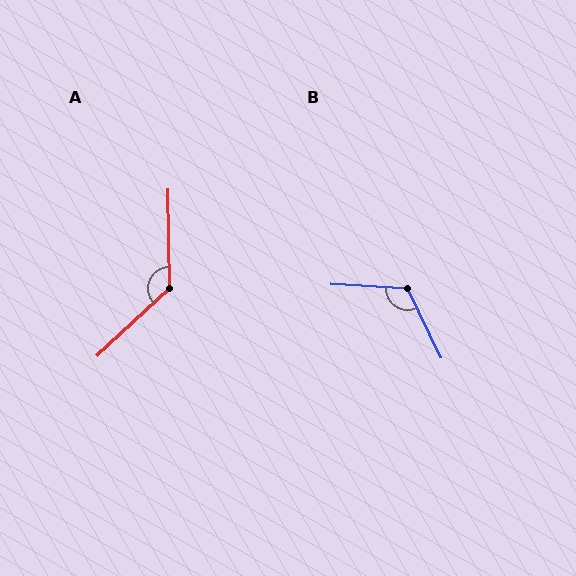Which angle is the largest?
A, at approximately 132 degrees.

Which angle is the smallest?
B, at approximately 120 degrees.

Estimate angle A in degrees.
Approximately 132 degrees.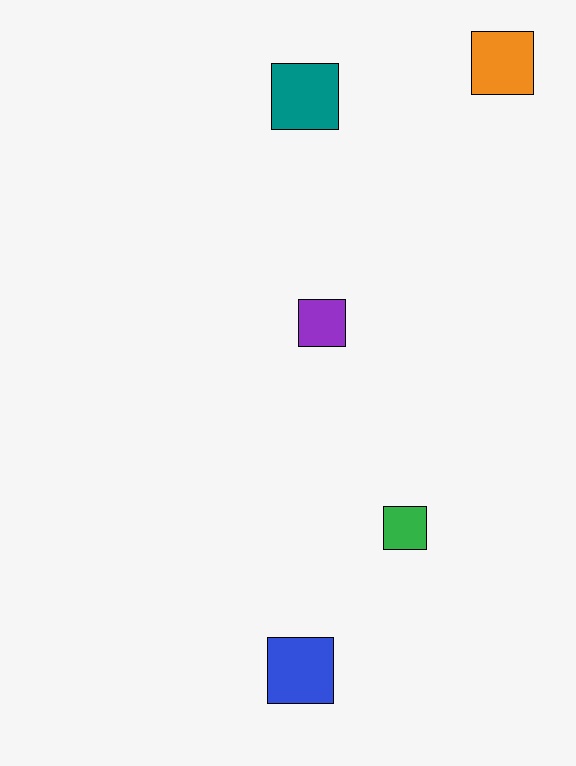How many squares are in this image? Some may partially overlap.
There are 5 squares.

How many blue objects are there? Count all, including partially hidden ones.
There is 1 blue object.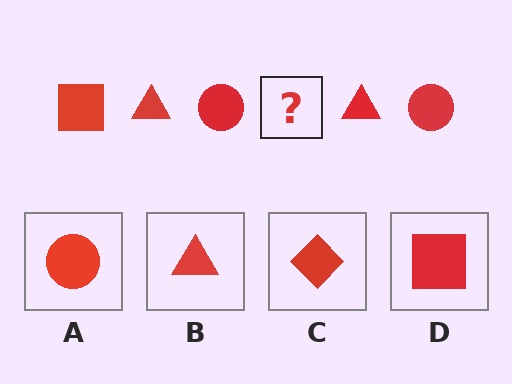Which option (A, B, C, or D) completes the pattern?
D.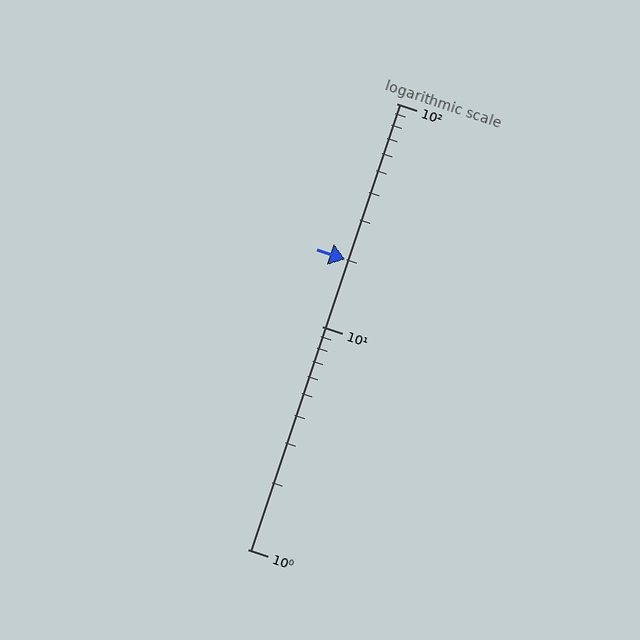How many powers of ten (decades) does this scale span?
The scale spans 2 decades, from 1 to 100.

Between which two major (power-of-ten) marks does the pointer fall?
The pointer is between 10 and 100.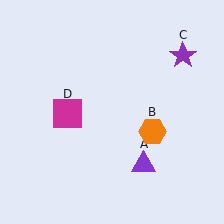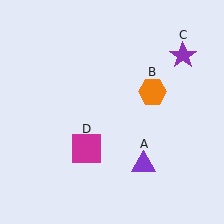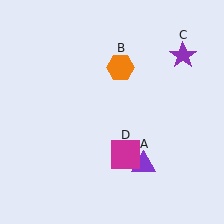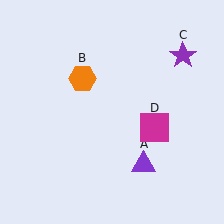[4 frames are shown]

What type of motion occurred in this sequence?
The orange hexagon (object B), magenta square (object D) rotated counterclockwise around the center of the scene.